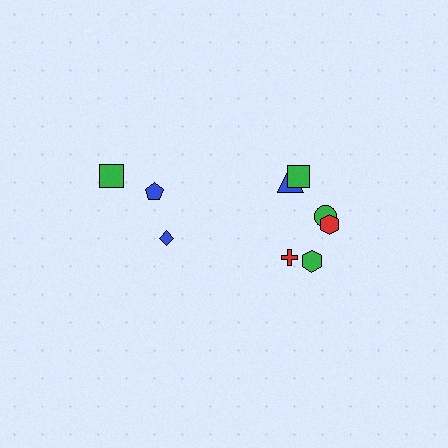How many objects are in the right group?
There are 6 objects.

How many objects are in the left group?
There are 3 objects.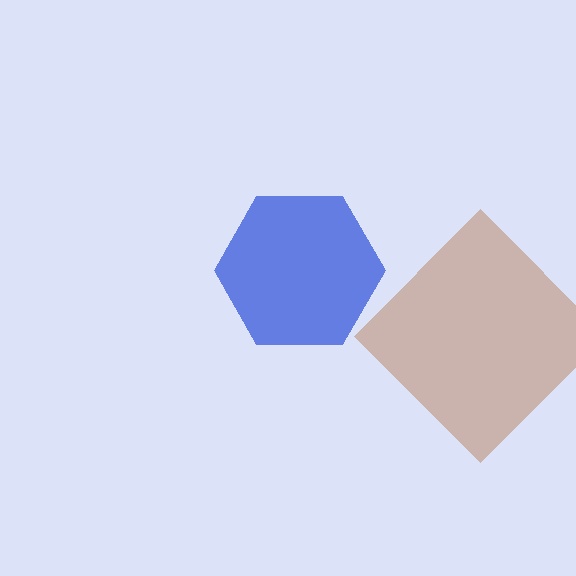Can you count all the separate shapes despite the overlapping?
Yes, there are 2 separate shapes.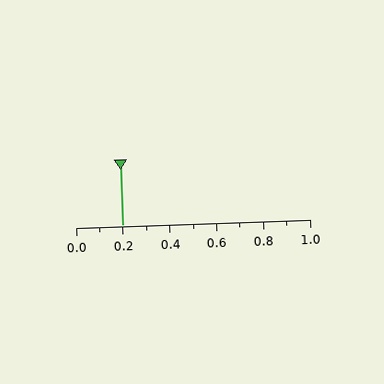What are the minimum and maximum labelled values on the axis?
The axis runs from 0.0 to 1.0.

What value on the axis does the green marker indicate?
The marker indicates approximately 0.2.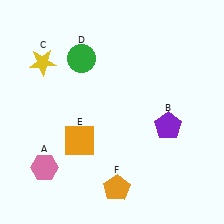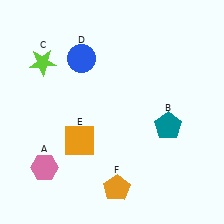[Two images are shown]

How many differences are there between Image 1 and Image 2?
There are 3 differences between the two images.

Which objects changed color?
B changed from purple to teal. C changed from yellow to lime. D changed from green to blue.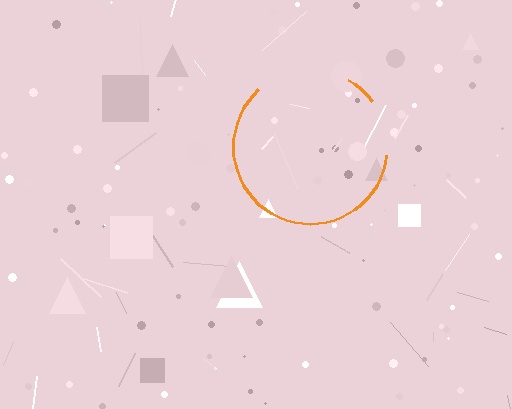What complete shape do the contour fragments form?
The contour fragments form a circle.